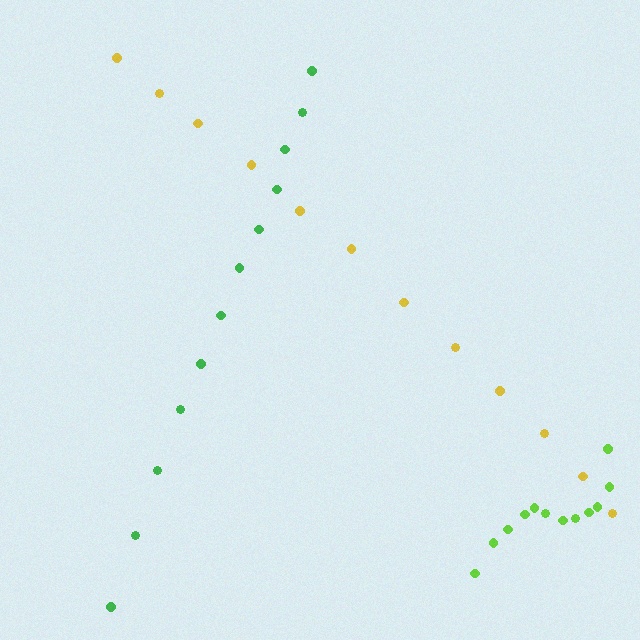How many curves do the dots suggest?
There are 3 distinct paths.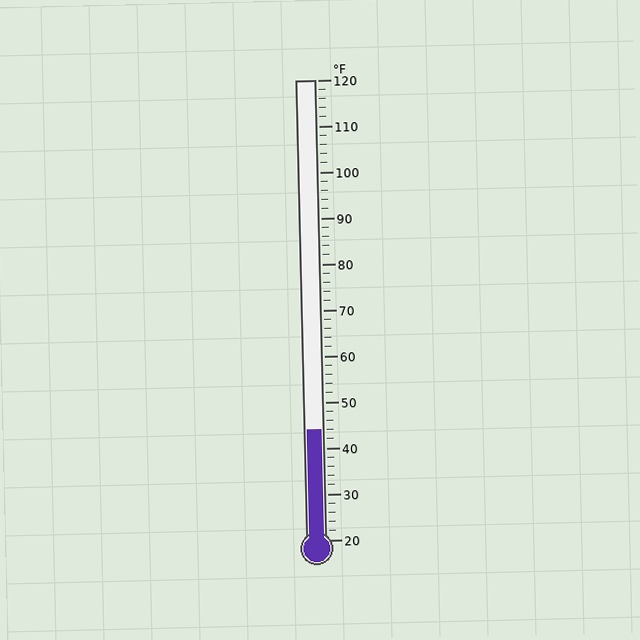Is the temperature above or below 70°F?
The temperature is below 70°F.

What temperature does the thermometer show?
The thermometer shows approximately 44°F.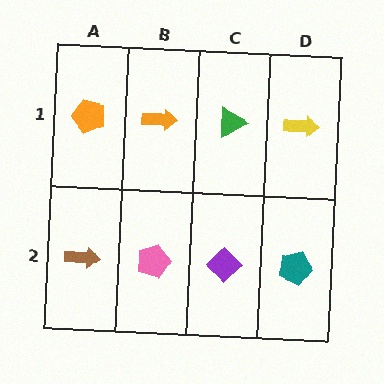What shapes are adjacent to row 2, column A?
An orange pentagon (row 1, column A), a pink pentagon (row 2, column B).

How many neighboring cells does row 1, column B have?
3.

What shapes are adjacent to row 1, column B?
A pink pentagon (row 2, column B), an orange pentagon (row 1, column A), a green triangle (row 1, column C).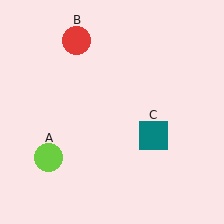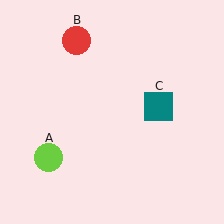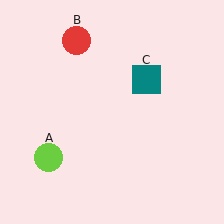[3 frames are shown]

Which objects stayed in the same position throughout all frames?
Lime circle (object A) and red circle (object B) remained stationary.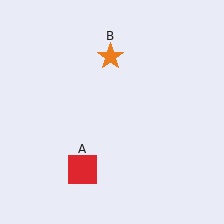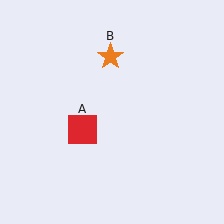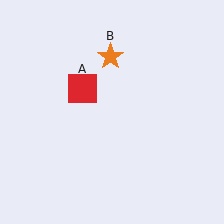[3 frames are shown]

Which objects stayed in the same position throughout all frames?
Orange star (object B) remained stationary.